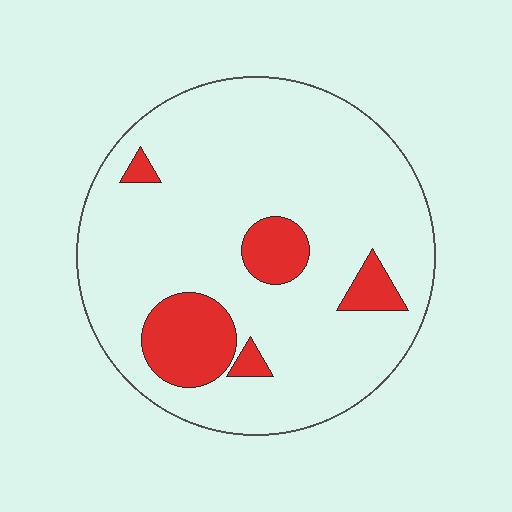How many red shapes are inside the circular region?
5.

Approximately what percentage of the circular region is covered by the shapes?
Approximately 15%.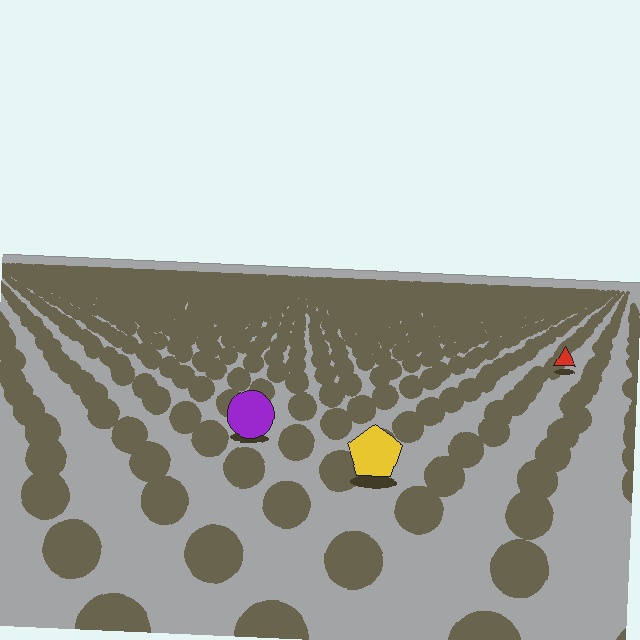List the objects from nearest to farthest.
From nearest to farthest: the yellow pentagon, the purple circle, the red triangle.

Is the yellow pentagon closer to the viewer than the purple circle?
Yes. The yellow pentagon is closer — you can tell from the texture gradient: the ground texture is coarser near it.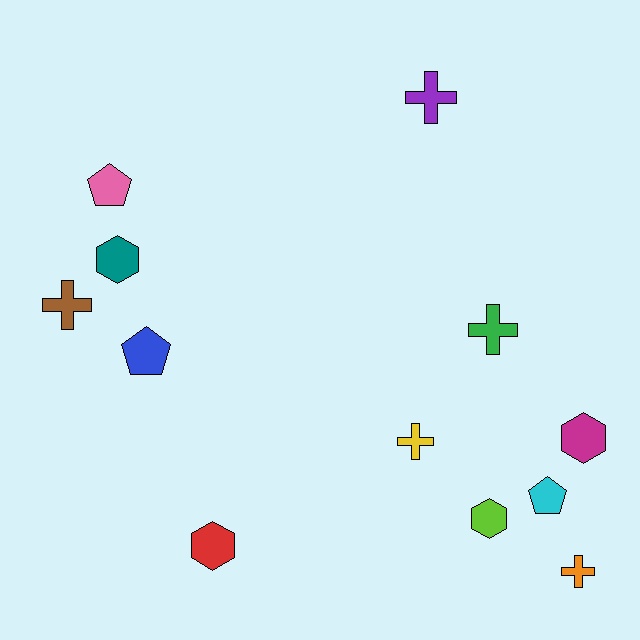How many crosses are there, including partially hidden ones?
There are 5 crosses.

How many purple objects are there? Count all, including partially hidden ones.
There is 1 purple object.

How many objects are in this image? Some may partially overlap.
There are 12 objects.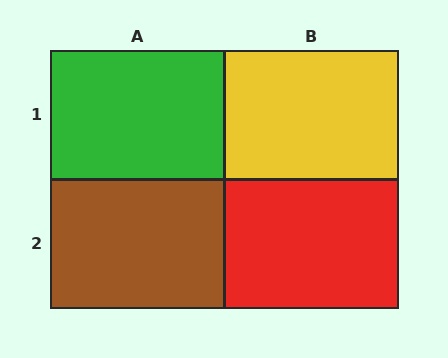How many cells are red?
1 cell is red.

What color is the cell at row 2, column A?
Brown.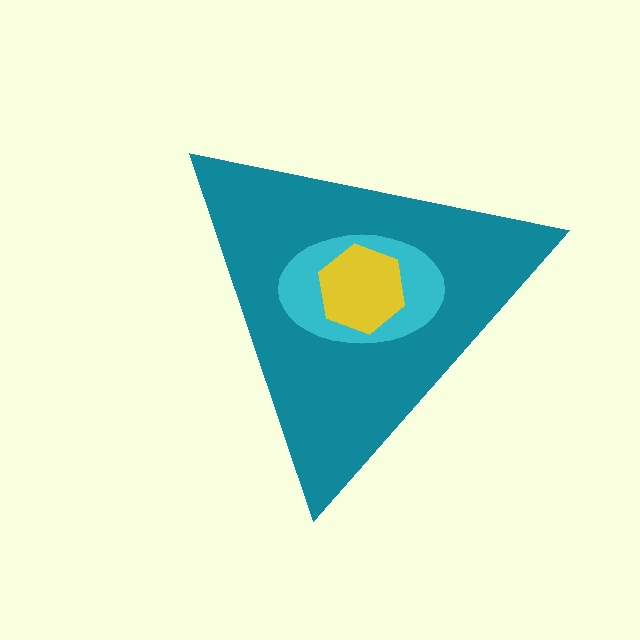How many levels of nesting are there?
3.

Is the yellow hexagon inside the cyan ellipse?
Yes.